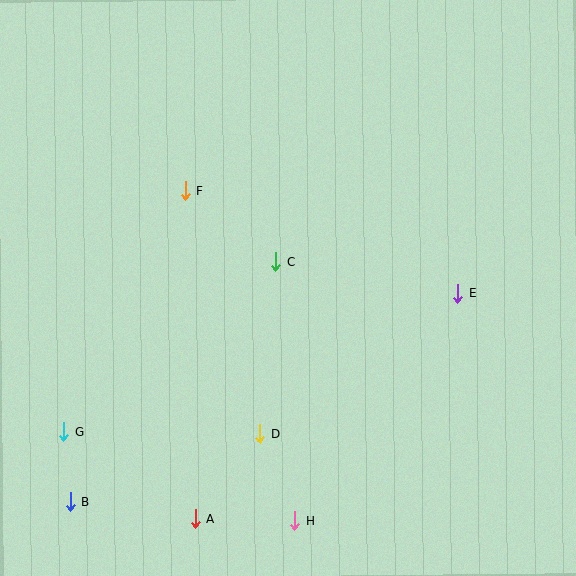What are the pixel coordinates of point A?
Point A is at (195, 519).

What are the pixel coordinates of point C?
Point C is at (276, 262).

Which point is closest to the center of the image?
Point C at (276, 262) is closest to the center.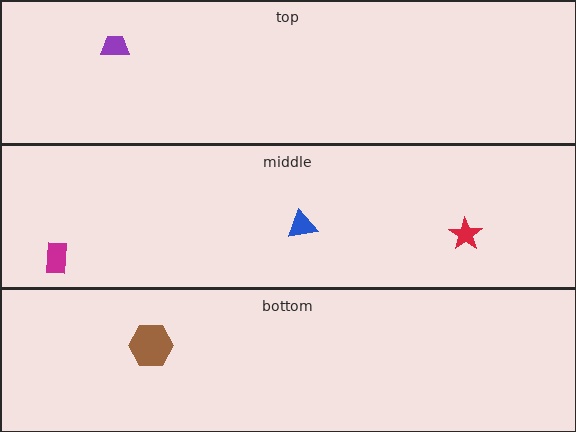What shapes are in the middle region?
The red star, the magenta rectangle, the blue triangle.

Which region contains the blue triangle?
The middle region.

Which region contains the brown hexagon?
The bottom region.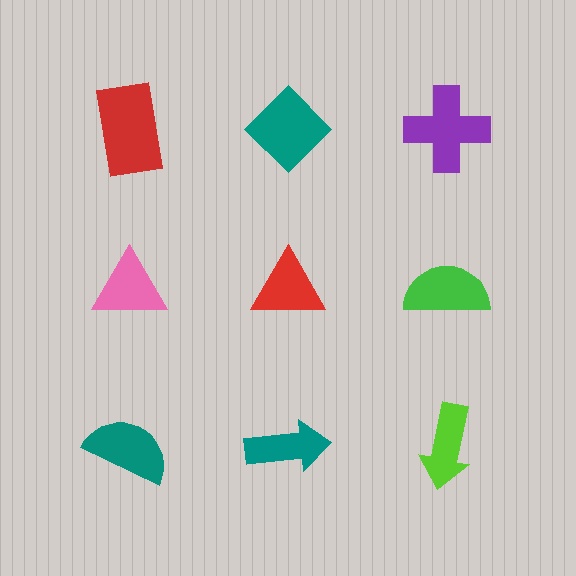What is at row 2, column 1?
A pink triangle.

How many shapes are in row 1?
3 shapes.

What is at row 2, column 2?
A red triangle.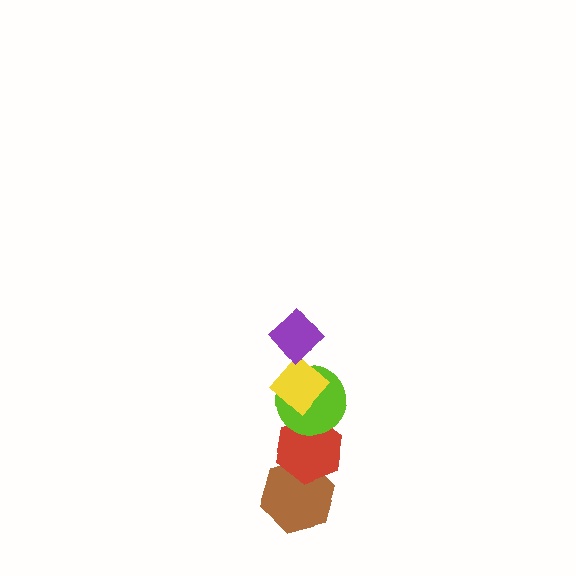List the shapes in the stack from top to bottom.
From top to bottom: the purple diamond, the yellow diamond, the lime circle, the red hexagon, the brown hexagon.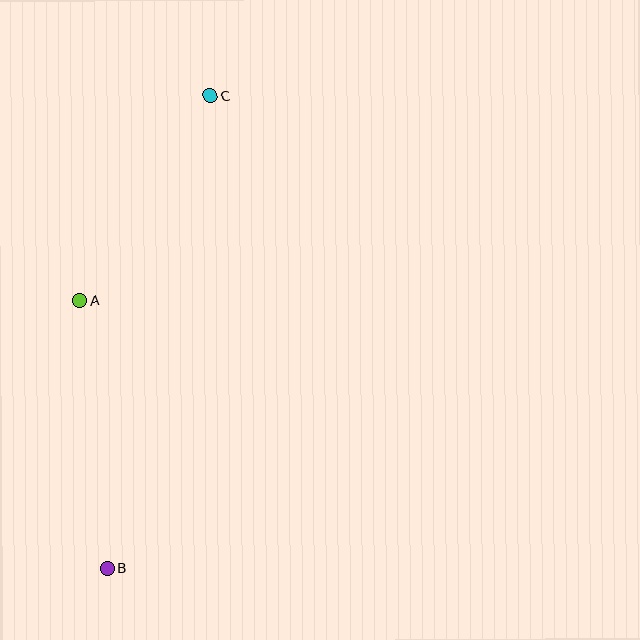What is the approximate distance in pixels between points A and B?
The distance between A and B is approximately 270 pixels.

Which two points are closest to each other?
Points A and C are closest to each other.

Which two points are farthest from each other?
Points B and C are farthest from each other.